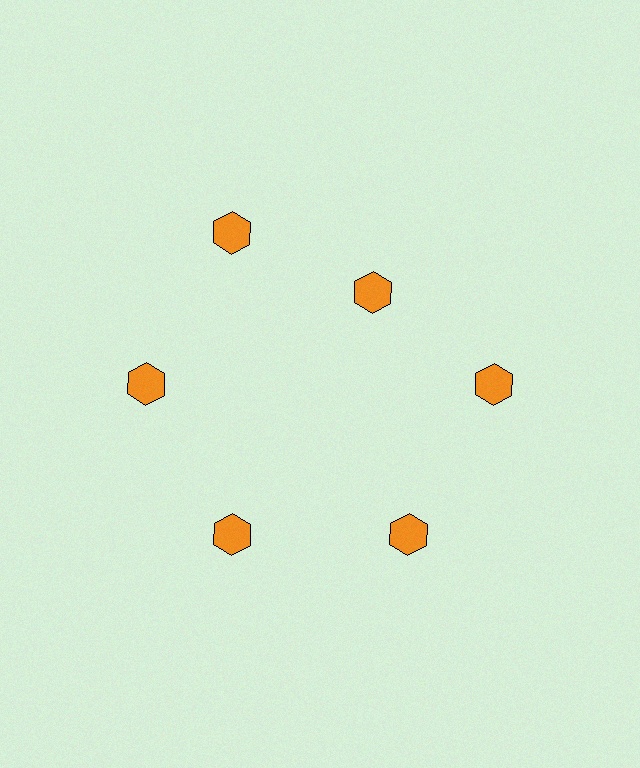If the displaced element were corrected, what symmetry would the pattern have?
It would have 6-fold rotational symmetry — the pattern would map onto itself every 60 degrees.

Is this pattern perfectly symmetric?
No. The 6 orange hexagons are arranged in a ring, but one element near the 1 o'clock position is pulled inward toward the center, breaking the 6-fold rotational symmetry.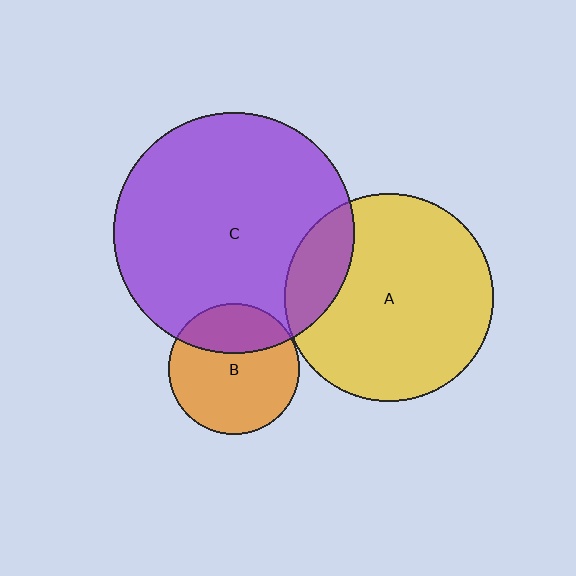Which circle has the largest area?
Circle C (purple).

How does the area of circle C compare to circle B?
Approximately 3.4 times.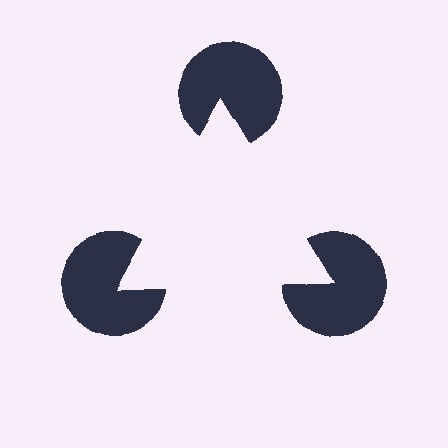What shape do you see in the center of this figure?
An illusory triangle — its edges are inferred from the aligned wedge cuts in the pac-man discs, not physically drawn.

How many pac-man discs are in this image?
There are 3 — one at each vertex of the illusory triangle.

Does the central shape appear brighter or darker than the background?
It typically appears slightly brighter than the background, even though no actual brightness change is drawn.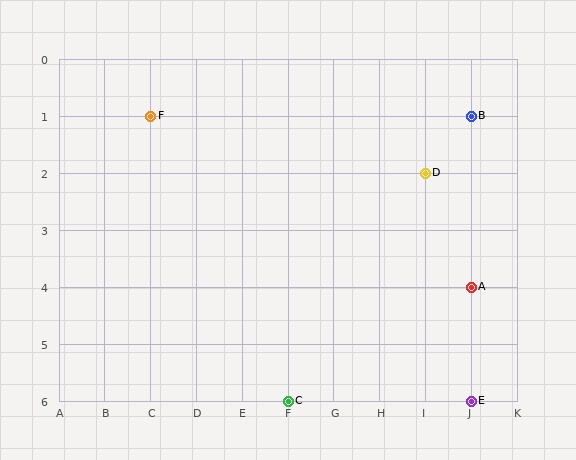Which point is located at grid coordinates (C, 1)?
Point F is at (C, 1).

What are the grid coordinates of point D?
Point D is at grid coordinates (I, 2).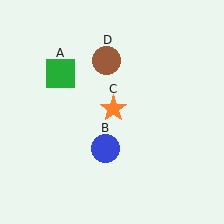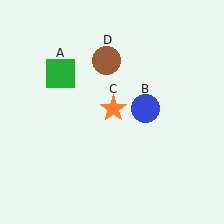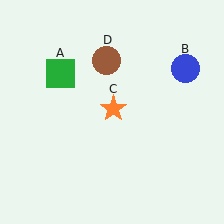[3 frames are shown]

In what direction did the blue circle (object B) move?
The blue circle (object B) moved up and to the right.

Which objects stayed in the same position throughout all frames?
Green square (object A) and orange star (object C) and brown circle (object D) remained stationary.